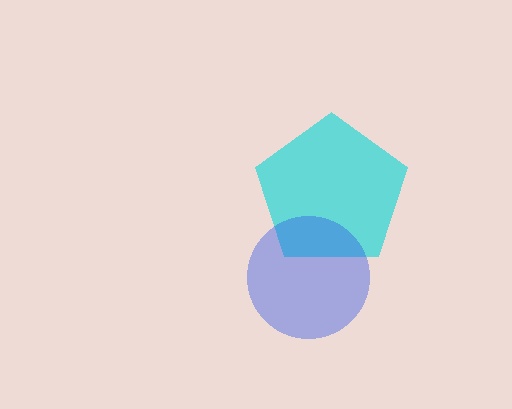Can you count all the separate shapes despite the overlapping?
Yes, there are 2 separate shapes.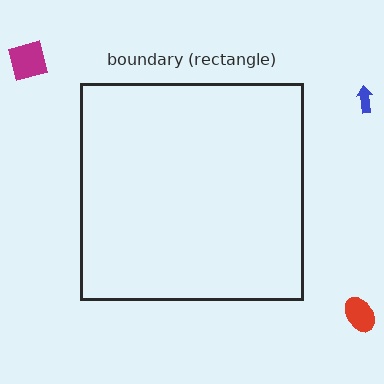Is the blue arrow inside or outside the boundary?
Outside.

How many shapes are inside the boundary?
0 inside, 3 outside.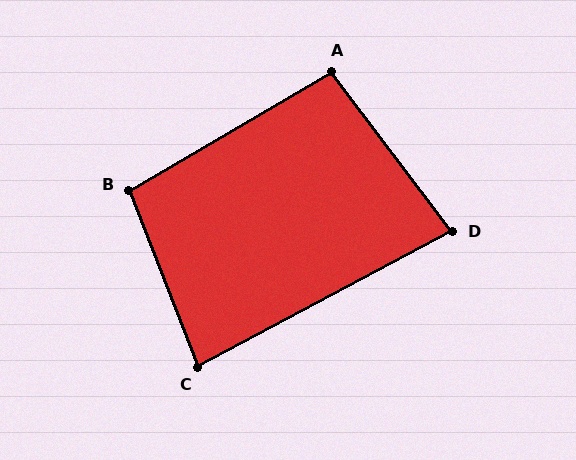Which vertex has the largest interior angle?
B, at approximately 99 degrees.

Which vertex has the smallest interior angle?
D, at approximately 81 degrees.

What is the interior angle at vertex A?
Approximately 97 degrees (obtuse).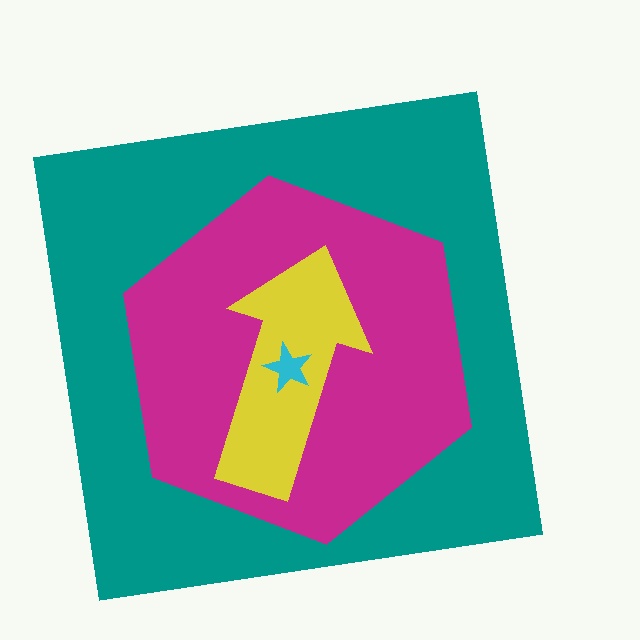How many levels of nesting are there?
4.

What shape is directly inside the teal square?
The magenta hexagon.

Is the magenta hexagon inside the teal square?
Yes.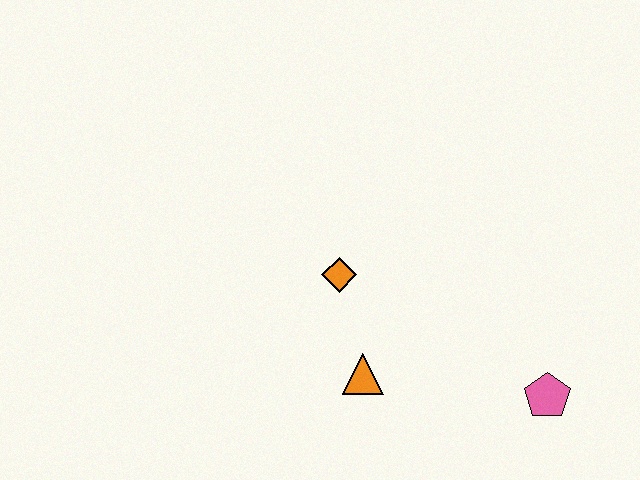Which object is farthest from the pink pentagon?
The orange diamond is farthest from the pink pentagon.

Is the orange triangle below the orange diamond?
Yes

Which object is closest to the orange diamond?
The orange triangle is closest to the orange diamond.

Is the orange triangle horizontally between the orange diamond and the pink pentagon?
Yes